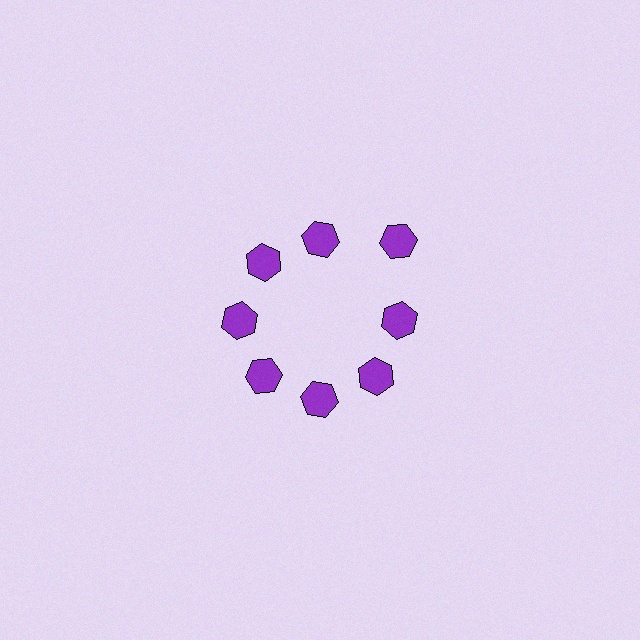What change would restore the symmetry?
The symmetry would be restored by moving it inward, back onto the ring so that all 8 hexagons sit at equal angles and equal distance from the center.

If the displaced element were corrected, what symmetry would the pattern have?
It would have 8-fold rotational symmetry — the pattern would map onto itself every 45 degrees.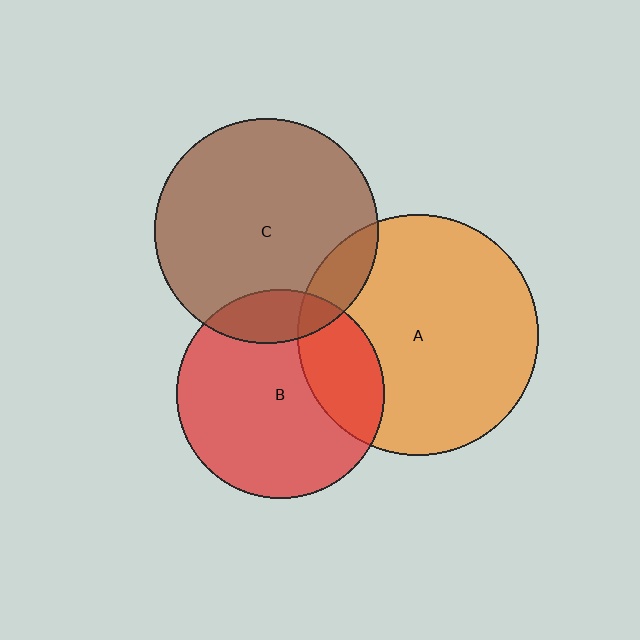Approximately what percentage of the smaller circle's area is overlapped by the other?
Approximately 10%.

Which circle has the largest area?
Circle A (orange).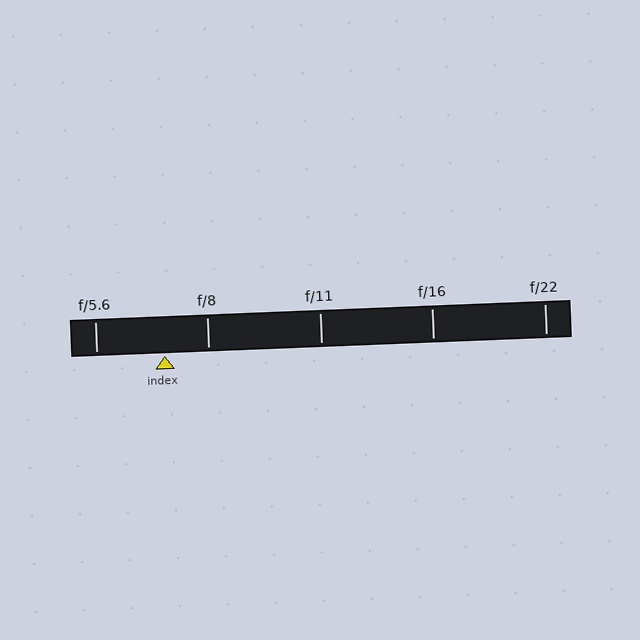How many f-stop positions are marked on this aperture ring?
There are 5 f-stop positions marked.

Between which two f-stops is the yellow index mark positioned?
The index mark is between f/5.6 and f/8.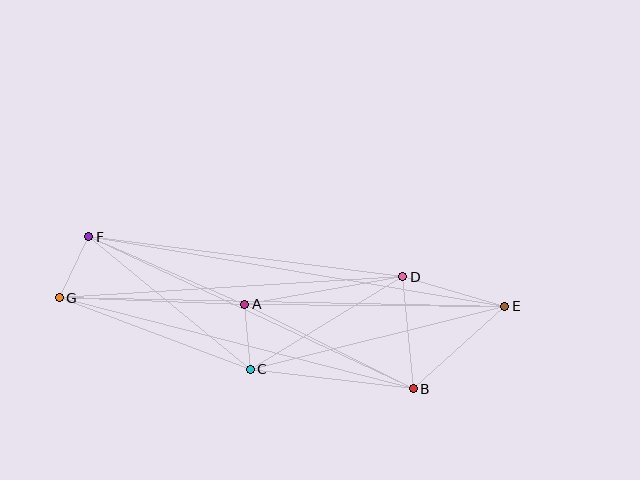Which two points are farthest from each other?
Points E and G are farthest from each other.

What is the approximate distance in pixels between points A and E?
The distance between A and E is approximately 260 pixels.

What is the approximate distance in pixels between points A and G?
The distance between A and G is approximately 186 pixels.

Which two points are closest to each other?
Points A and C are closest to each other.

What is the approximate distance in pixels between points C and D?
The distance between C and D is approximately 178 pixels.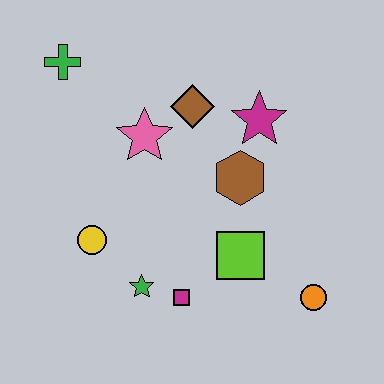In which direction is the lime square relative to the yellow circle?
The lime square is to the right of the yellow circle.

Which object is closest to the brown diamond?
The pink star is closest to the brown diamond.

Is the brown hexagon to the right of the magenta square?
Yes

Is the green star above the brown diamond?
No